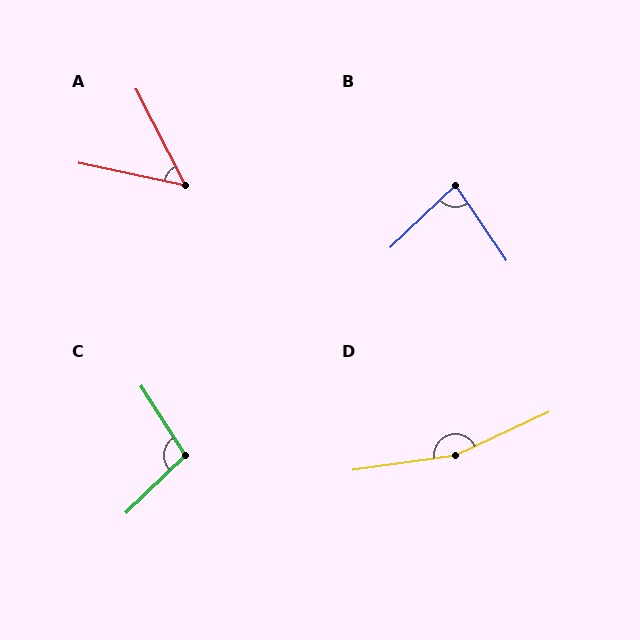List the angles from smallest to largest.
A (51°), B (80°), C (101°), D (163°).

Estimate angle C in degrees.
Approximately 101 degrees.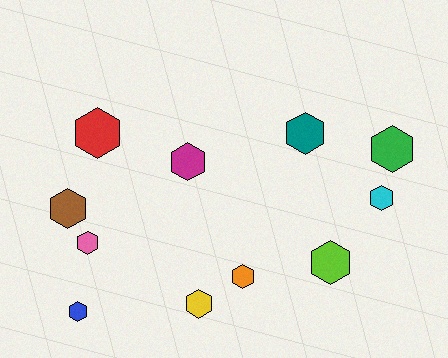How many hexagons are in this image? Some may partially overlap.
There are 11 hexagons.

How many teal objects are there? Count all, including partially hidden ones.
There is 1 teal object.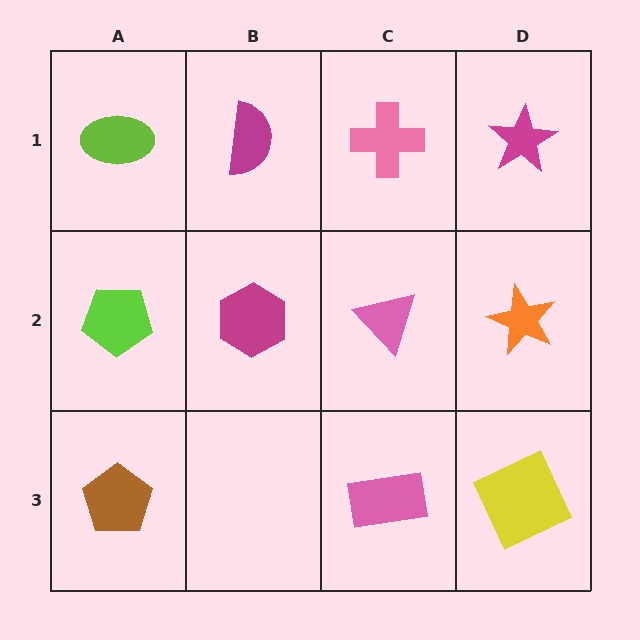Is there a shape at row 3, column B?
No, that cell is empty.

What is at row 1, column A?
A lime ellipse.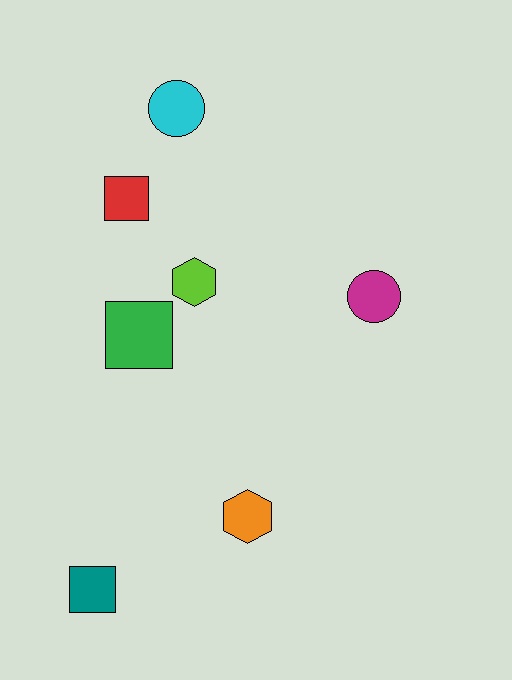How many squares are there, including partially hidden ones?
There are 3 squares.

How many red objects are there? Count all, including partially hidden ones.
There is 1 red object.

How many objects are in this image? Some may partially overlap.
There are 7 objects.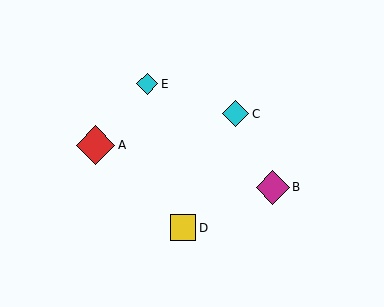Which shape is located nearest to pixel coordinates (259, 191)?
The magenta diamond (labeled B) at (273, 187) is nearest to that location.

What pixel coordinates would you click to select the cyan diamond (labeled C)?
Click at (236, 114) to select the cyan diamond C.